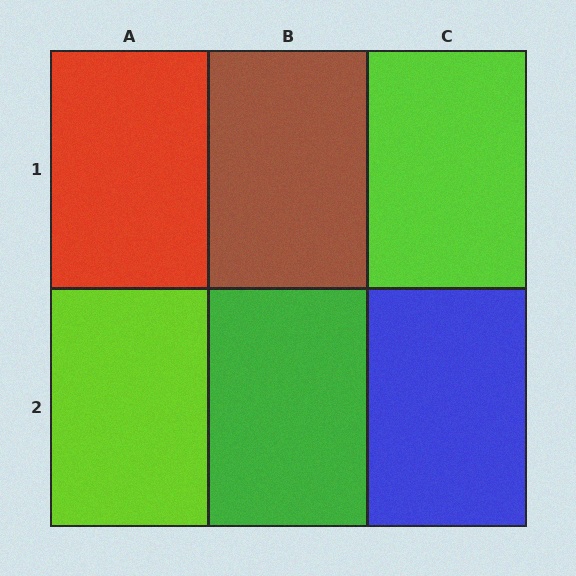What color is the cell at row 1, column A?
Red.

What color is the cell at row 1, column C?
Lime.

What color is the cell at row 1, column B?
Brown.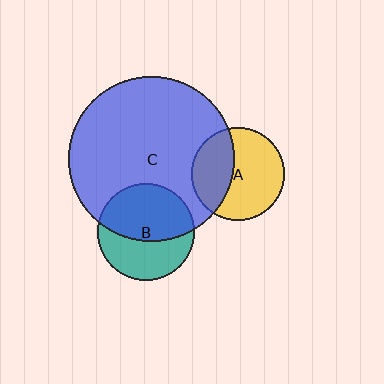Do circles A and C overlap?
Yes.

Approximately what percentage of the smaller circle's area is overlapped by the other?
Approximately 35%.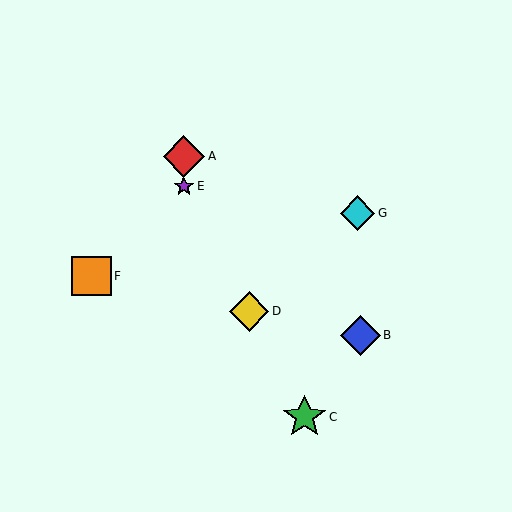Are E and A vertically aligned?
Yes, both are at x≈184.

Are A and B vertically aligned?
No, A is at x≈184 and B is at x≈360.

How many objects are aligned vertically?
2 objects (A, E) are aligned vertically.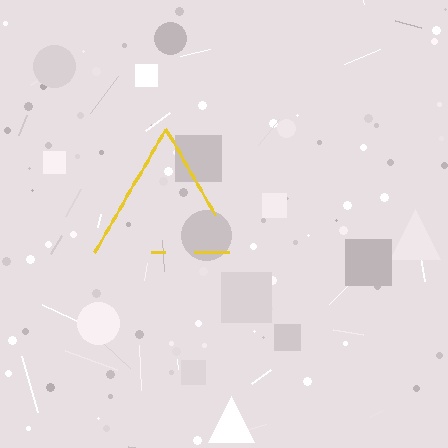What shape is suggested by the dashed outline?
The dashed outline suggests a triangle.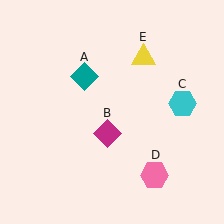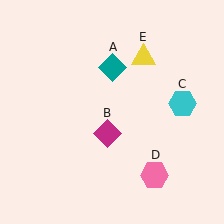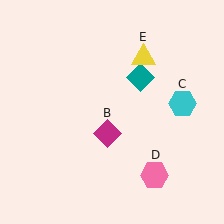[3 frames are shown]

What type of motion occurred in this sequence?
The teal diamond (object A) rotated clockwise around the center of the scene.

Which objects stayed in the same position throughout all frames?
Magenta diamond (object B) and cyan hexagon (object C) and pink hexagon (object D) and yellow triangle (object E) remained stationary.